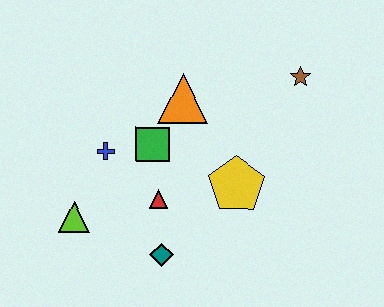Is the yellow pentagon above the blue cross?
No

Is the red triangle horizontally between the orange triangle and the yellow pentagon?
No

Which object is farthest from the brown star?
The lime triangle is farthest from the brown star.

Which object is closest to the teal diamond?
The red triangle is closest to the teal diamond.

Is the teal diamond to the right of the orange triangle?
No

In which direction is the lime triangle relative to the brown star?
The lime triangle is to the left of the brown star.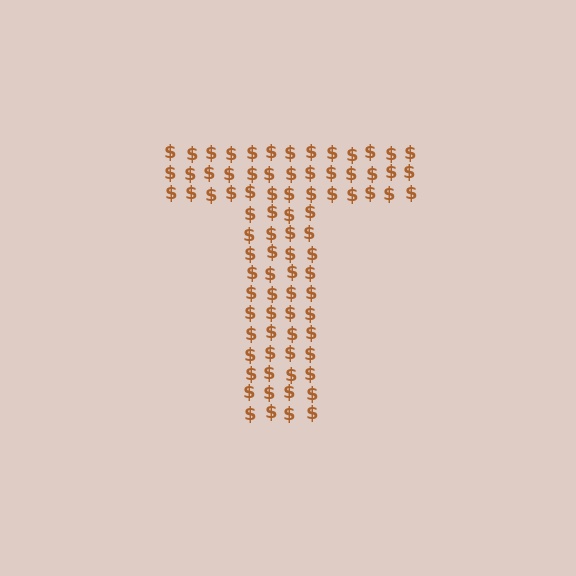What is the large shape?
The large shape is the letter T.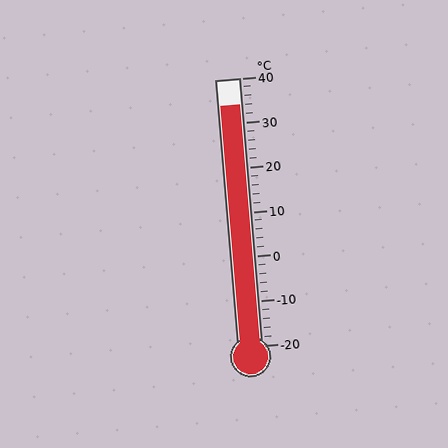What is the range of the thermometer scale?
The thermometer scale ranges from -20°C to 40°C.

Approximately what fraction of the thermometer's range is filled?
The thermometer is filled to approximately 90% of its range.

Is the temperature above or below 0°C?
The temperature is above 0°C.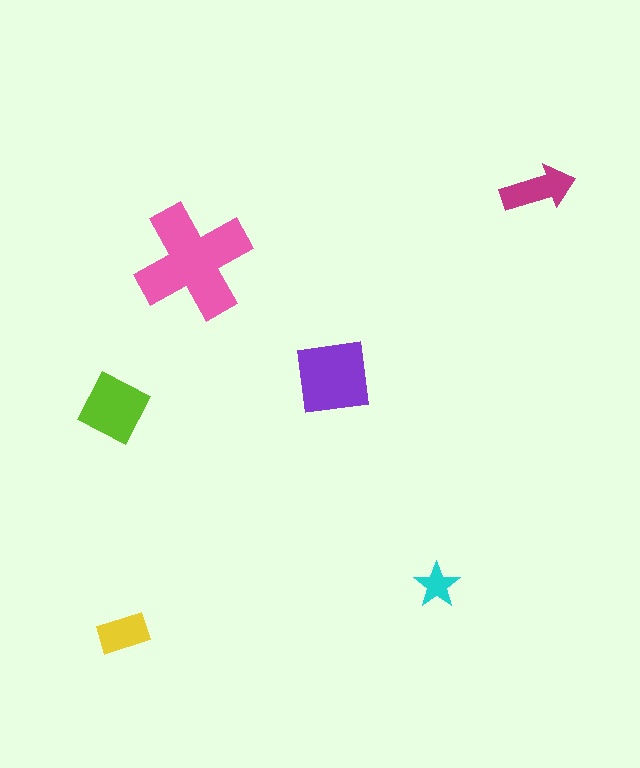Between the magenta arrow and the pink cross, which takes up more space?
The pink cross.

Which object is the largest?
The pink cross.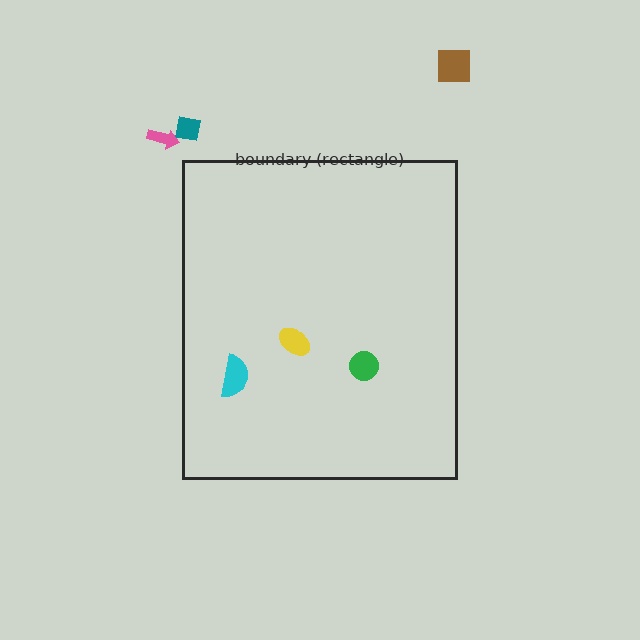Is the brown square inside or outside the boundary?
Outside.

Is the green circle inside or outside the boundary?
Inside.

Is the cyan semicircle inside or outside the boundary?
Inside.